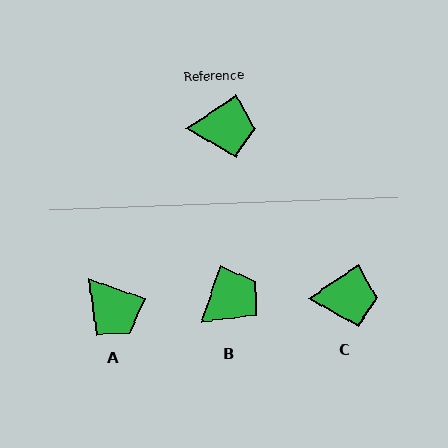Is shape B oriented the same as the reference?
No, it is off by about 37 degrees.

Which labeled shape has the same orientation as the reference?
C.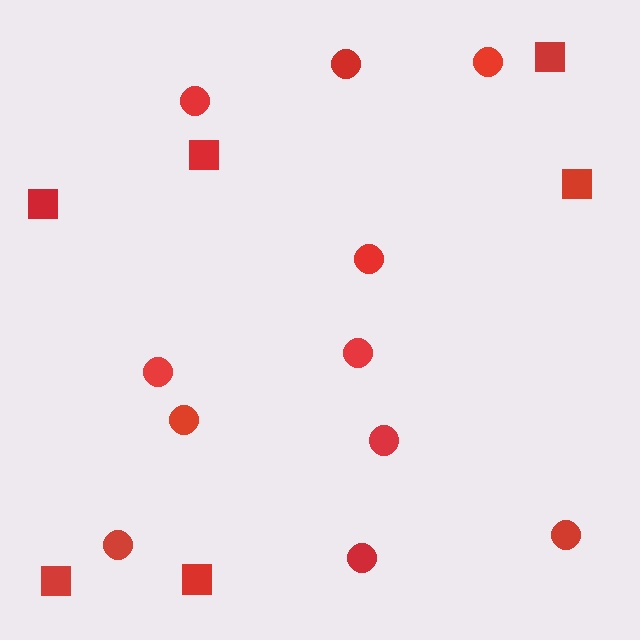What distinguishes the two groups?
There are 2 groups: one group of circles (11) and one group of squares (6).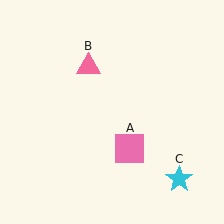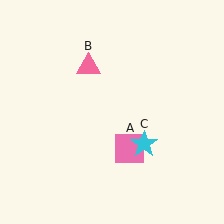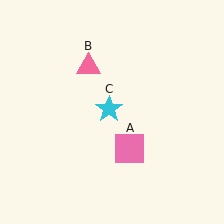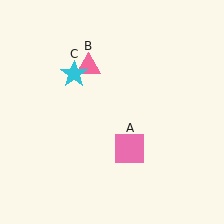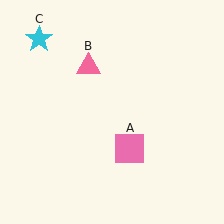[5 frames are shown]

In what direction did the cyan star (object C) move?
The cyan star (object C) moved up and to the left.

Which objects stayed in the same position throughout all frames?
Pink square (object A) and pink triangle (object B) remained stationary.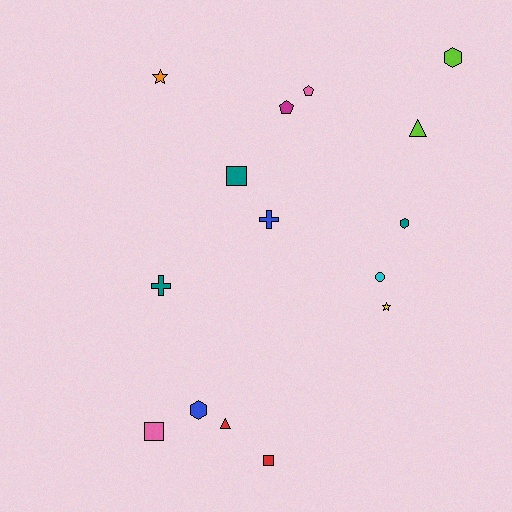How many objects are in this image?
There are 15 objects.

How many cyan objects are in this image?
There is 1 cyan object.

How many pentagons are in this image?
There are 2 pentagons.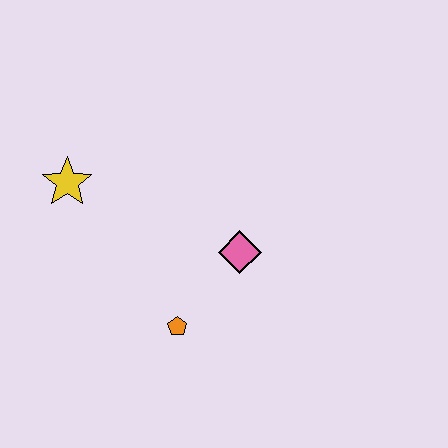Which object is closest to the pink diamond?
The orange pentagon is closest to the pink diamond.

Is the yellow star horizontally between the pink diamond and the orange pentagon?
No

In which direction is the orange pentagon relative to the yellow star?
The orange pentagon is below the yellow star.